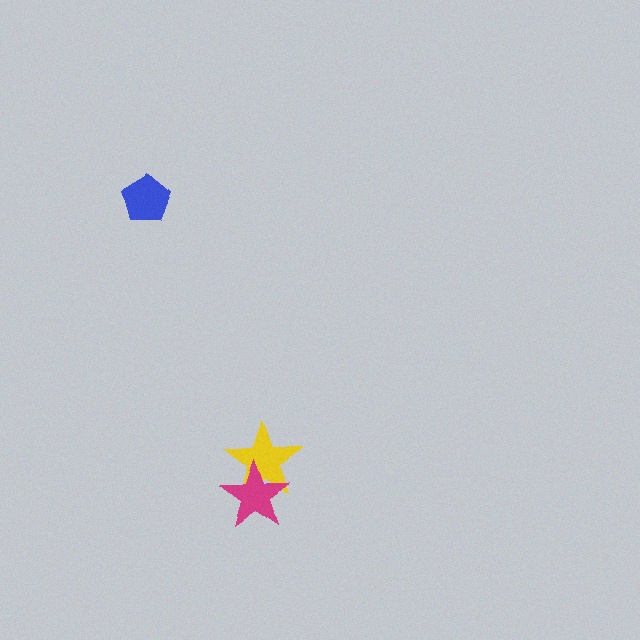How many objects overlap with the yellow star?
1 object overlaps with the yellow star.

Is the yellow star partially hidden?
Yes, it is partially covered by another shape.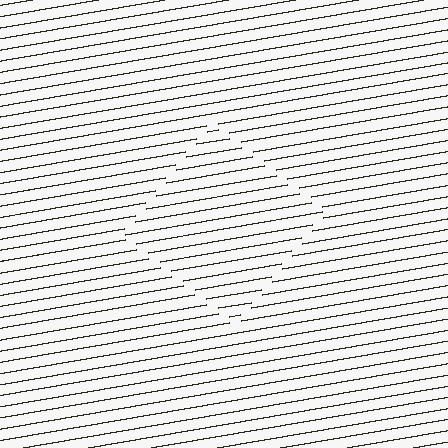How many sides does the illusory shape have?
4 sides — the line-ends trace a square.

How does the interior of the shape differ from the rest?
The interior of the shape contains the same grating, shifted by half a period — the contour is defined by the phase discontinuity where line-ends from the inner and outer gratings abut.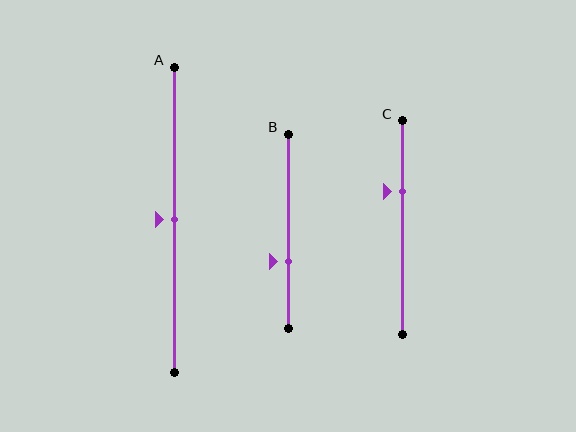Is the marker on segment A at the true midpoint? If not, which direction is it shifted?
Yes, the marker on segment A is at the true midpoint.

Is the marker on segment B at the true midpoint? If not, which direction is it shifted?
No, the marker on segment B is shifted downward by about 16% of the segment length.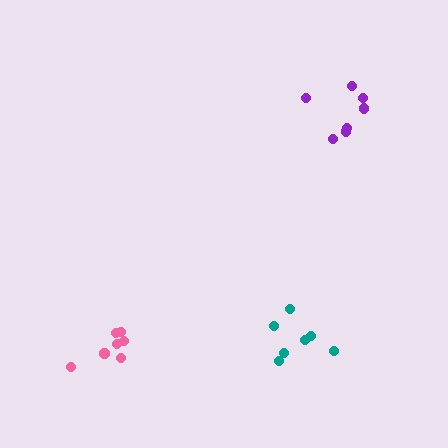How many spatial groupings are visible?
There are 3 spatial groupings.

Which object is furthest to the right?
The purple cluster is rightmost.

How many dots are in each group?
Group 1: 7 dots, Group 2: 8 dots, Group 3: 7 dots (22 total).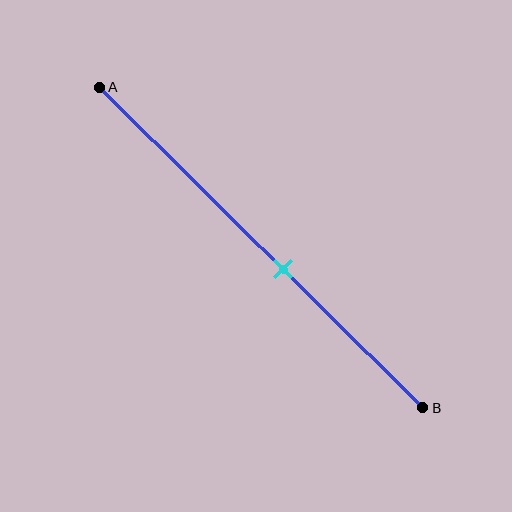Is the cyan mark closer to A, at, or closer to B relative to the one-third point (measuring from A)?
The cyan mark is closer to point B than the one-third point of segment AB.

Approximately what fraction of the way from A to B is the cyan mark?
The cyan mark is approximately 55% of the way from A to B.